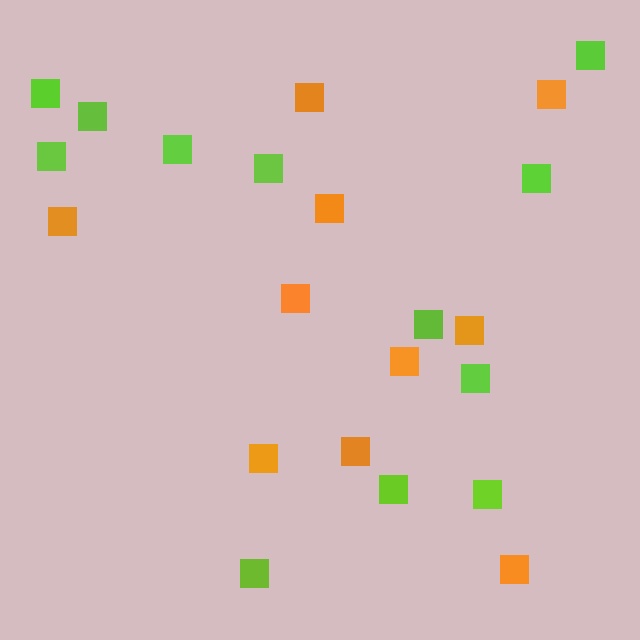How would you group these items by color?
There are 2 groups: one group of orange squares (10) and one group of lime squares (12).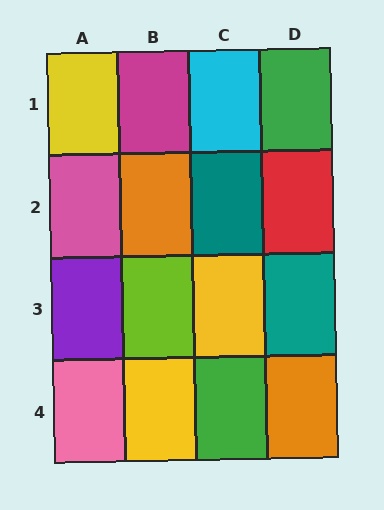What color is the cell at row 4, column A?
Pink.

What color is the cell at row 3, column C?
Yellow.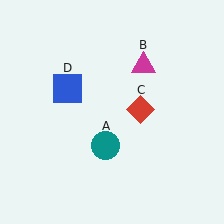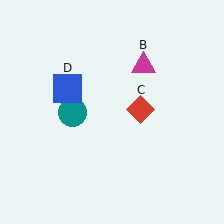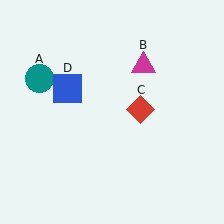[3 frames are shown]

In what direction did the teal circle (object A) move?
The teal circle (object A) moved up and to the left.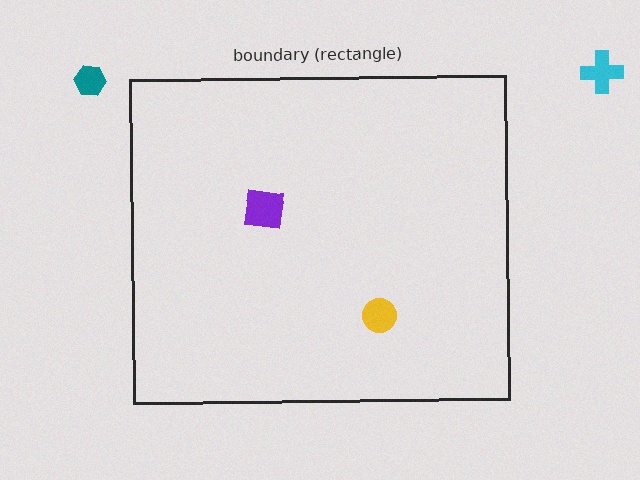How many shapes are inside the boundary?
2 inside, 2 outside.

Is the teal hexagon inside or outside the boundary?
Outside.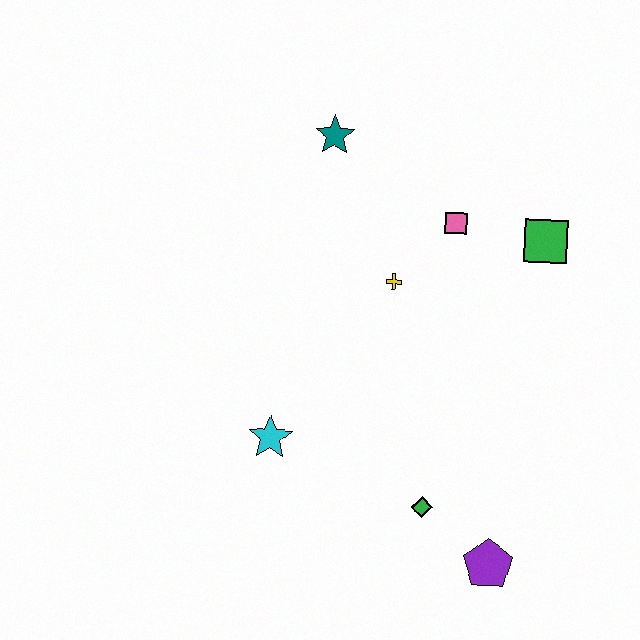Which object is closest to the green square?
The pink square is closest to the green square.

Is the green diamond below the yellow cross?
Yes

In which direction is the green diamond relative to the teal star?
The green diamond is below the teal star.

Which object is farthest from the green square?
The cyan star is farthest from the green square.